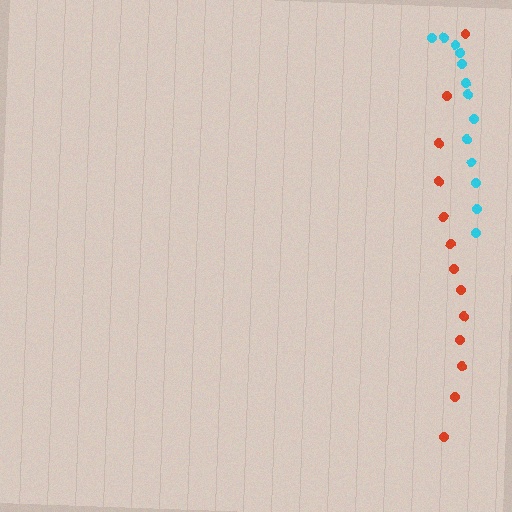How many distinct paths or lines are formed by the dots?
There are 2 distinct paths.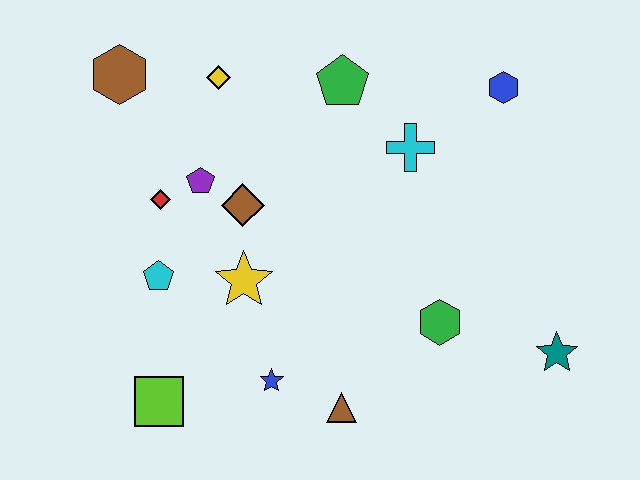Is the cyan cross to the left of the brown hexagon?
No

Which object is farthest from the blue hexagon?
The lime square is farthest from the blue hexagon.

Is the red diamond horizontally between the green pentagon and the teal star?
No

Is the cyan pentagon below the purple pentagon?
Yes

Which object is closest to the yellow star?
The brown diamond is closest to the yellow star.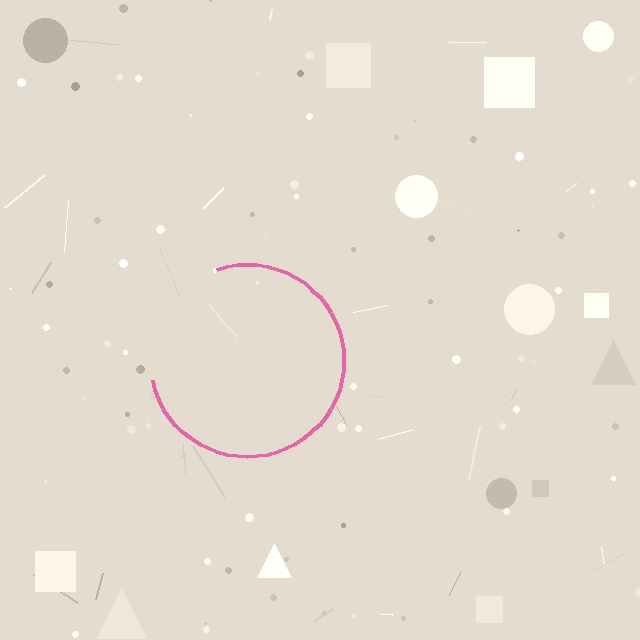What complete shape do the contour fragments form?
The contour fragments form a circle.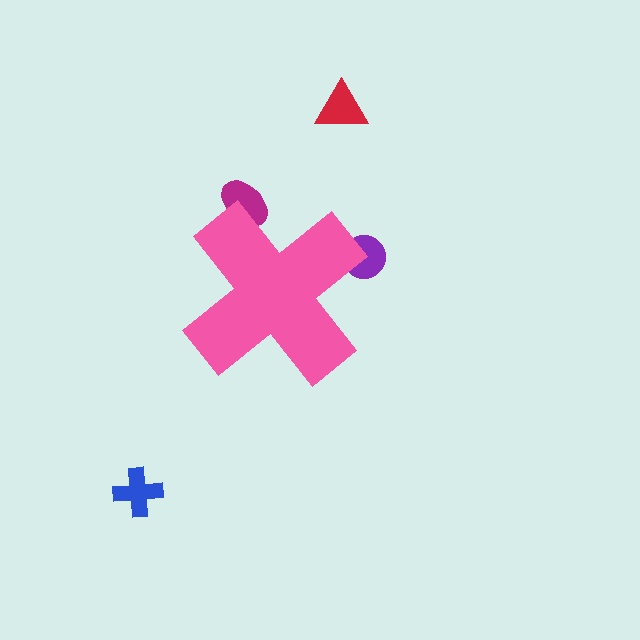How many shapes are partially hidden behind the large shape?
2 shapes are partially hidden.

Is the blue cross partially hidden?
No, the blue cross is fully visible.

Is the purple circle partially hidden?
Yes, the purple circle is partially hidden behind the pink cross.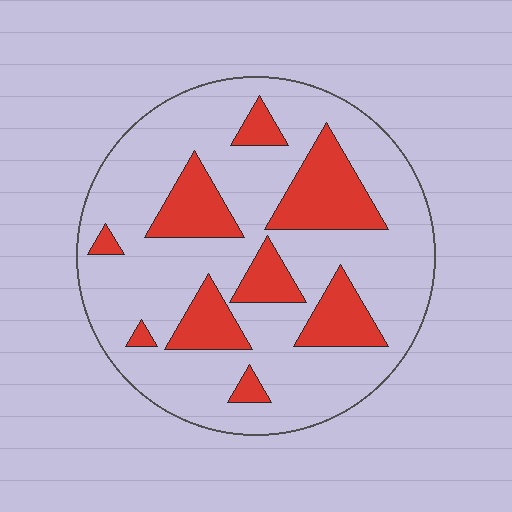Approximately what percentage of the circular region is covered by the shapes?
Approximately 25%.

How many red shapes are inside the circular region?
9.